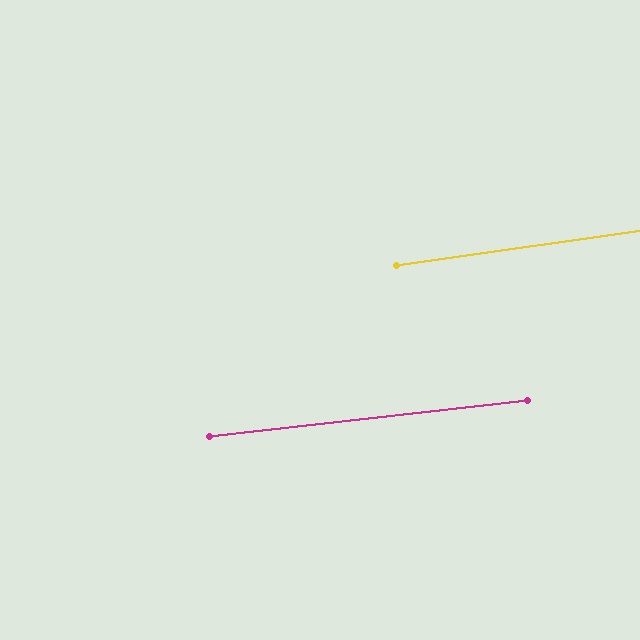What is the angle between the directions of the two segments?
Approximately 2 degrees.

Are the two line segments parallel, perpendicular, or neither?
Parallel — their directions differ by only 1.6°.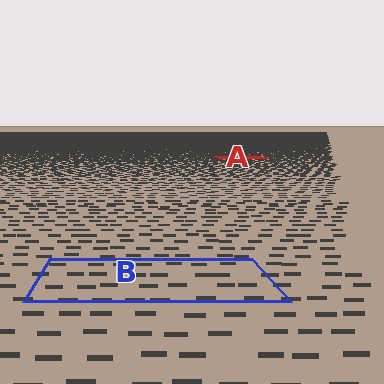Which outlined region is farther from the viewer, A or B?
Region A is farther from the viewer — the texture elements inside it appear smaller and more densely packed.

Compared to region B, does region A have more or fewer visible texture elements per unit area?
Region A has more texture elements per unit area — they are packed more densely because it is farther away.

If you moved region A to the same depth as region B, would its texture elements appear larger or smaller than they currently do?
They would appear larger. At a closer depth, the same texture elements are projected at a bigger on-screen size.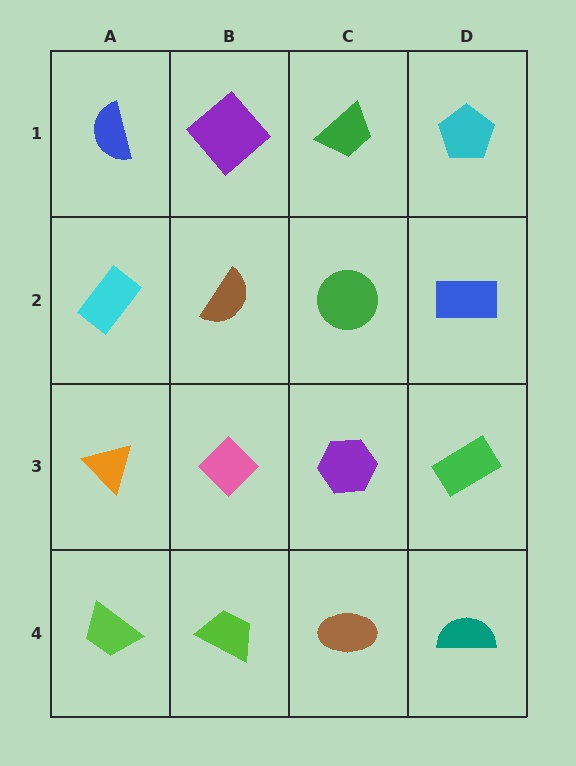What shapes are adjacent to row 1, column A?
A cyan rectangle (row 2, column A), a purple diamond (row 1, column B).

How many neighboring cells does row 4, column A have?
2.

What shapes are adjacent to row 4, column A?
An orange triangle (row 3, column A), a lime trapezoid (row 4, column B).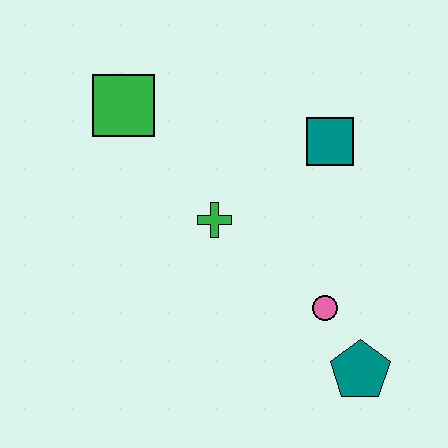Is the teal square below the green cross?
No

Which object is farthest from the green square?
The teal pentagon is farthest from the green square.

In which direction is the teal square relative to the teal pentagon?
The teal square is above the teal pentagon.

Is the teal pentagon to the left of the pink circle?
No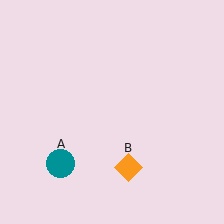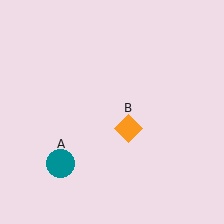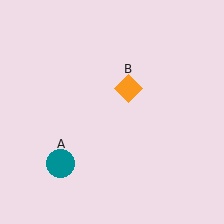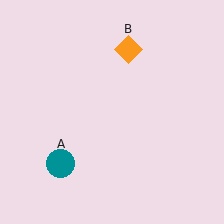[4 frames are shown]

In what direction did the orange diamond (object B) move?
The orange diamond (object B) moved up.